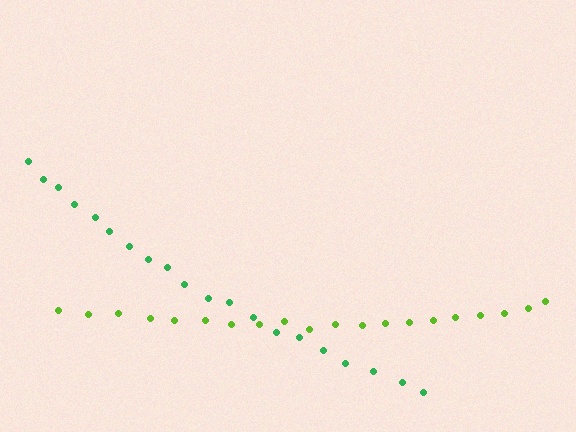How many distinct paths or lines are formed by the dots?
There are 2 distinct paths.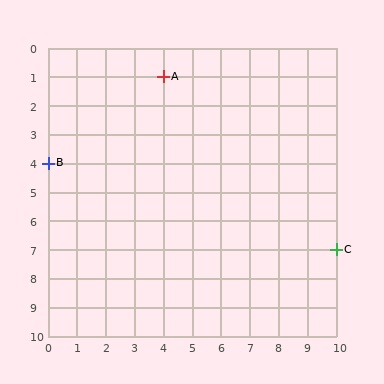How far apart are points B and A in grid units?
Points B and A are 4 columns and 3 rows apart (about 5.0 grid units diagonally).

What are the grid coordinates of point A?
Point A is at grid coordinates (4, 1).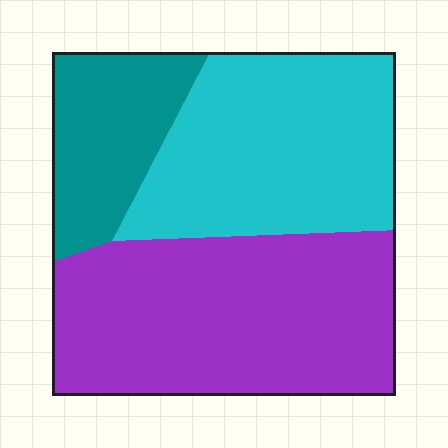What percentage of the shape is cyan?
Cyan takes up about three eighths (3/8) of the shape.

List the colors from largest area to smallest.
From largest to smallest: purple, cyan, teal.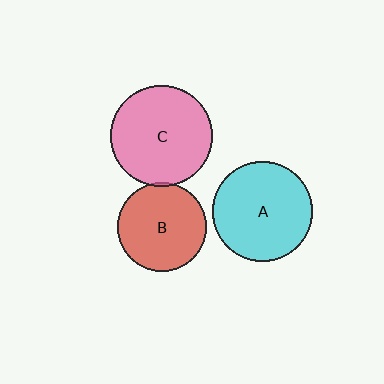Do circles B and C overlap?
Yes.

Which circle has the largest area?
Circle C (pink).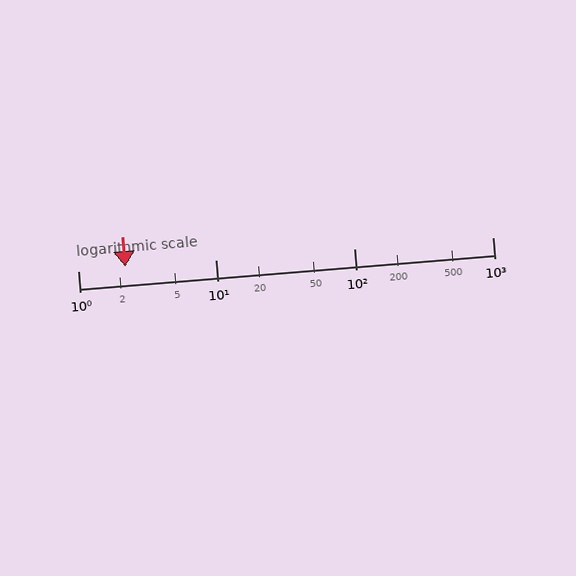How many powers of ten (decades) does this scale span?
The scale spans 3 decades, from 1 to 1000.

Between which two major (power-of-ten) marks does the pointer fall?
The pointer is between 1 and 10.